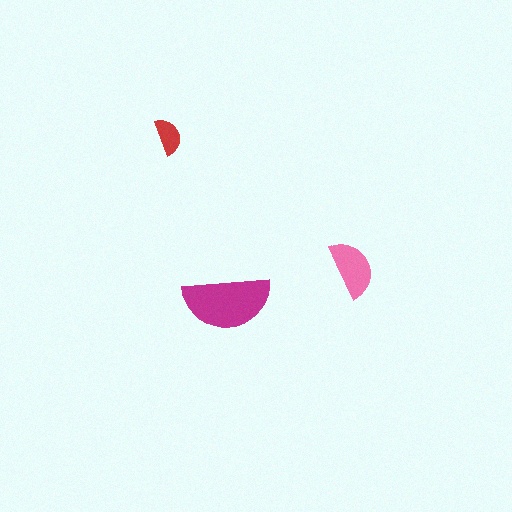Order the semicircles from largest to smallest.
the magenta one, the pink one, the red one.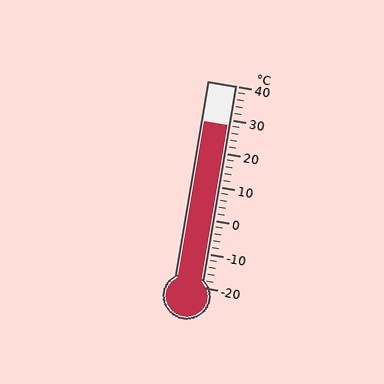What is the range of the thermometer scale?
The thermometer scale ranges from -20°C to 40°C.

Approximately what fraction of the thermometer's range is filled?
The thermometer is filled to approximately 80% of its range.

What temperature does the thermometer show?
The thermometer shows approximately 28°C.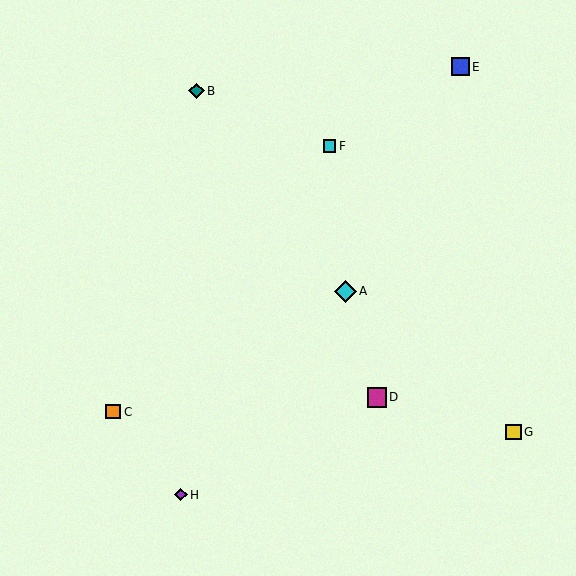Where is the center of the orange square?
The center of the orange square is at (113, 412).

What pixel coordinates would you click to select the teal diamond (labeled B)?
Click at (196, 91) to select the teal diamond B.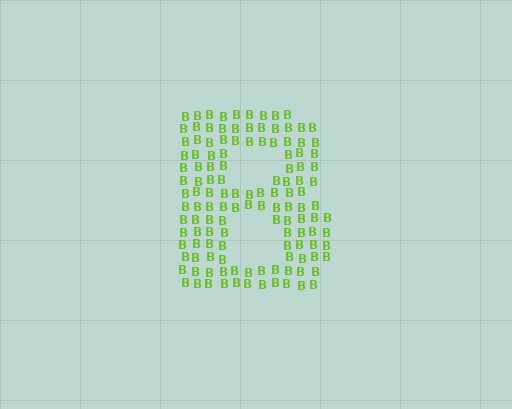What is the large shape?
The large shape is the letter B.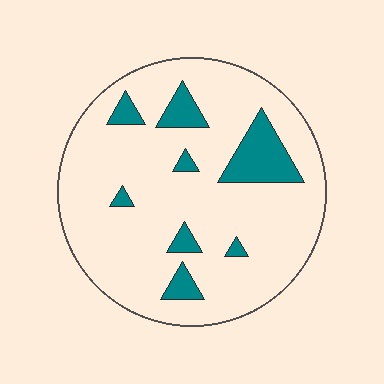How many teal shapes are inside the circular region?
8.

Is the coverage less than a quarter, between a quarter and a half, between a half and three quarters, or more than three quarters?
Less than a quarter.